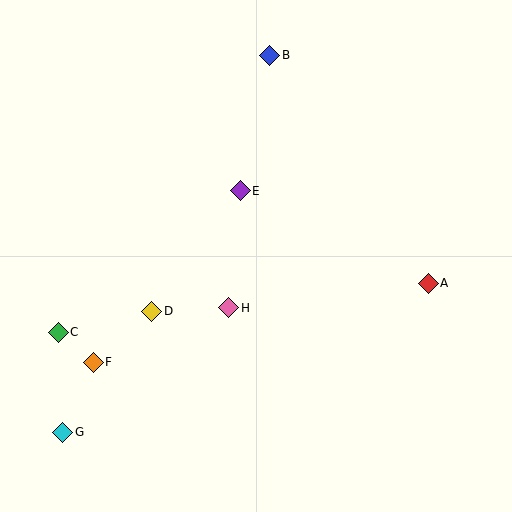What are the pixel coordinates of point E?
Point E is at (240, 191).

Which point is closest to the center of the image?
Point H at (229, 308) is closest to the center.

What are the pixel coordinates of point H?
Point H is at (229, 308).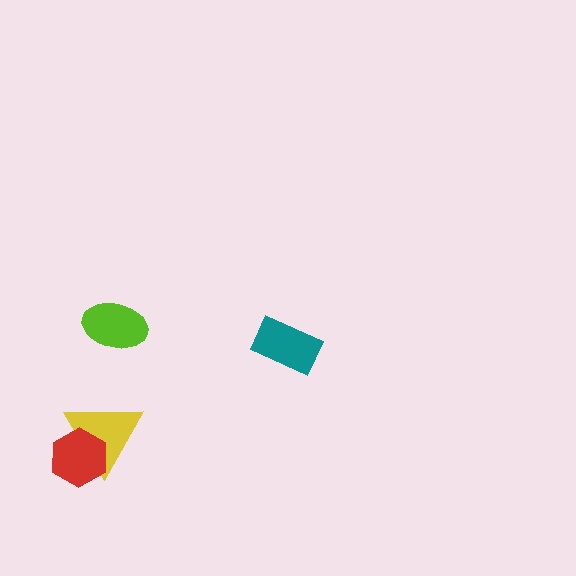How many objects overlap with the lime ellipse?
0 objects overlap with the lime ellipse.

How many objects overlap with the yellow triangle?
1 object overlaps with the yellow triangle.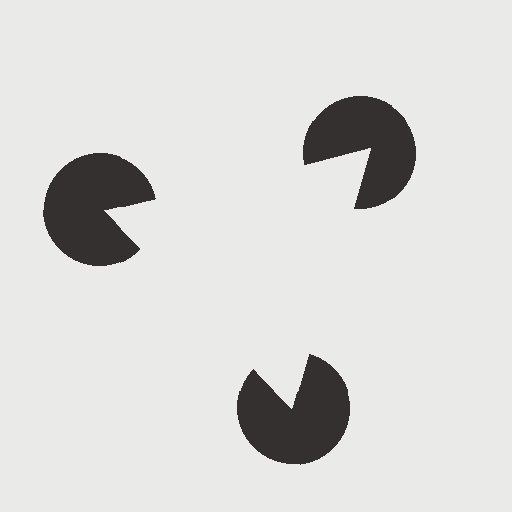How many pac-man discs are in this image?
There are 3 — one at each vertex of the illusory triangle.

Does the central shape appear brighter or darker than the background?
It typically appears slightly brighter than the background, even though no actual brightness change is drawn.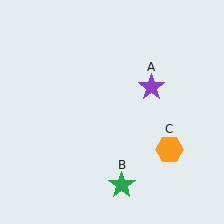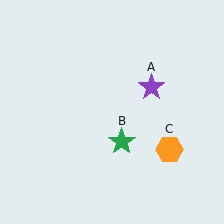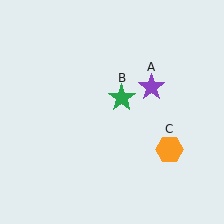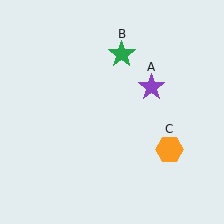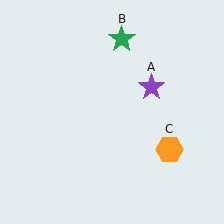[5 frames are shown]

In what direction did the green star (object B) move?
The green star (object B) moved up.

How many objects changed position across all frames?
1 object changed position: green star (object B).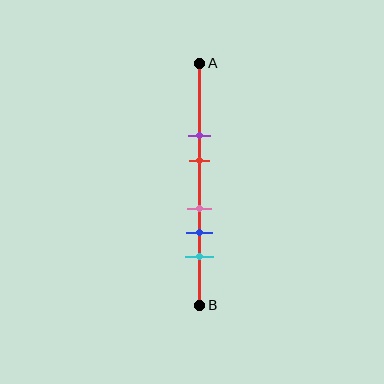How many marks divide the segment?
There are 5 marks dividing the segment.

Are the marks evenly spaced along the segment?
No, the marks are not evenly spaced.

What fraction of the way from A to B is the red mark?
The red mark is approximately 40% (0.4) of the way from A to B.